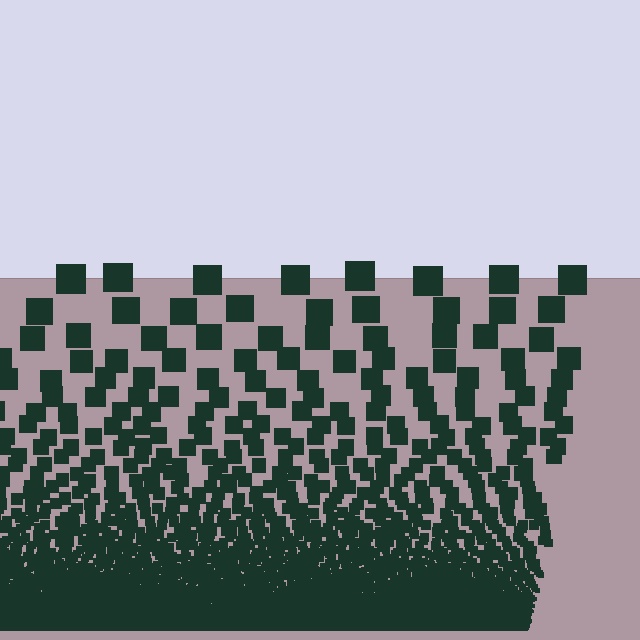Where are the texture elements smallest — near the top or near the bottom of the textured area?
Near the bottom.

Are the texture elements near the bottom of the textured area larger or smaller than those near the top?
Smaller. The gradient is inverted — elements near the bottom are smaller and denser.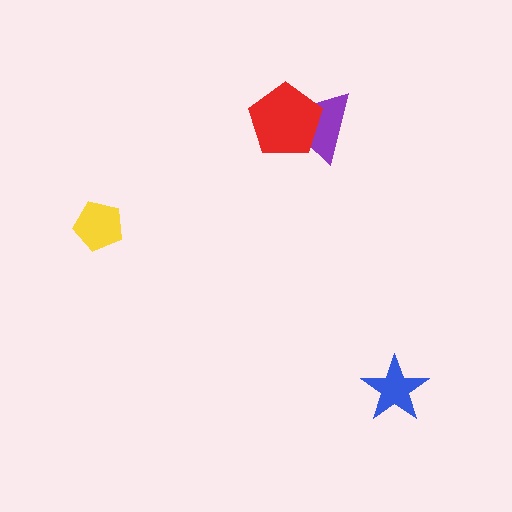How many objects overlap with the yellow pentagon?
0 objects overlap with the yellow pentagon.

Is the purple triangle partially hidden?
Yes, it is partially covered by another shape.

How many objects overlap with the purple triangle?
1 object overlaps with the purple triangle.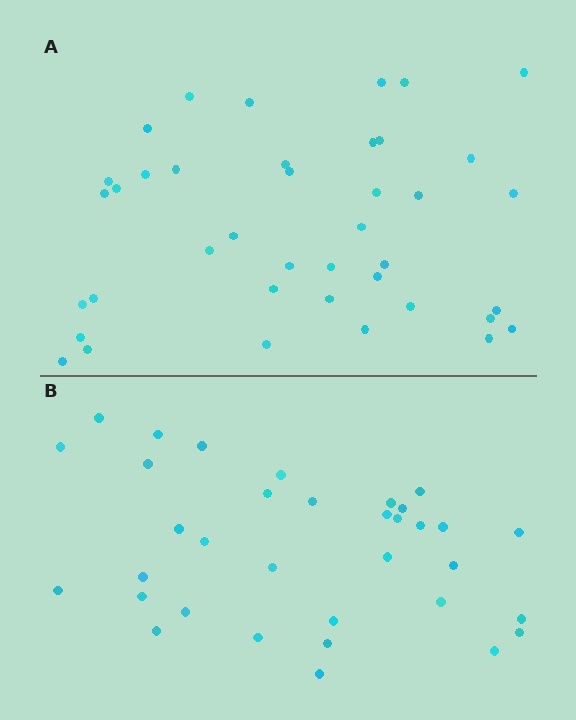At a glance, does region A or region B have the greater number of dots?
Region A (the top region) has more dots.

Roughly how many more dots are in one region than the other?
Region A has about 6 more dots than region B.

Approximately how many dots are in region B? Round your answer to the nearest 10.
About 30 dots. (The exact count is 34, which rounds to 30.)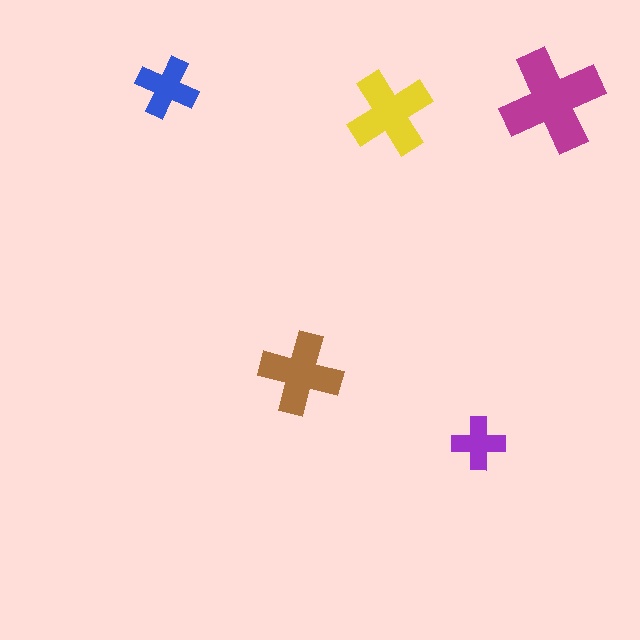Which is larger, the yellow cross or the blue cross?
The yellow one.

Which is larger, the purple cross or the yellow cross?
The yellow one.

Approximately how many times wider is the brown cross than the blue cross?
About 1.5 times wider.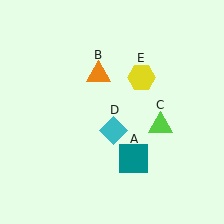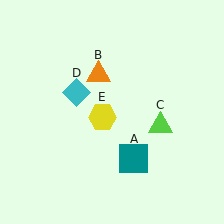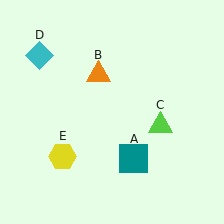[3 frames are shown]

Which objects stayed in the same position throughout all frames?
Teal square (object A) and orange triangle (object B) and lime triangle (object C) remained stationary.